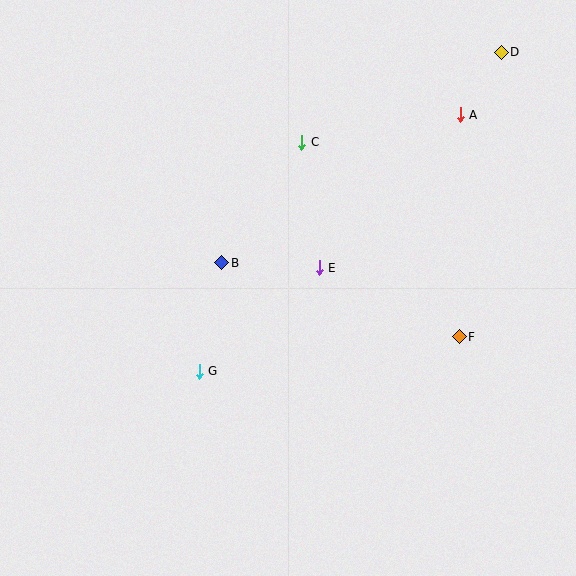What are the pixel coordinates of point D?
Point D is at (501, 52).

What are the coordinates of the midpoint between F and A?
The midpoint between F and A is at (460, 226).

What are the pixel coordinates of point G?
Point G is at (199, 371).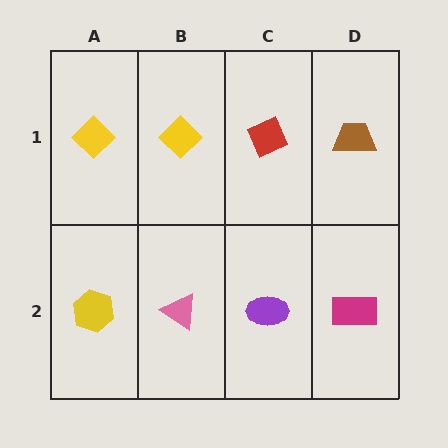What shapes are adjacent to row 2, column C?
A red diamond (row 1, column C), a pink triangle (row 2, column B), a magenta rectangle (row 2, column D).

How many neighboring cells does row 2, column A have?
2.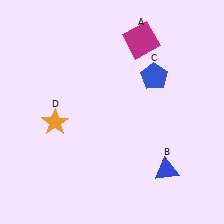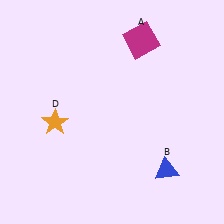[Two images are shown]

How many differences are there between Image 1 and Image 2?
There is 1 difference between the two images.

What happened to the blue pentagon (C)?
The blue pentagon (C) was removed in Image 2. It was in the top-right area of Image 1.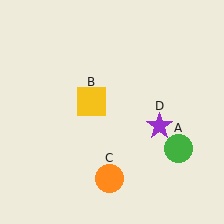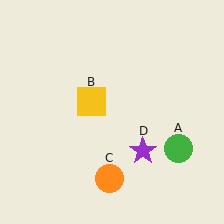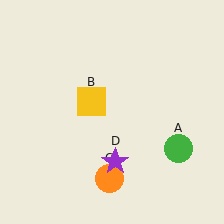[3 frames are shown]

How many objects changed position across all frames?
1 object changed position: purple star (object D).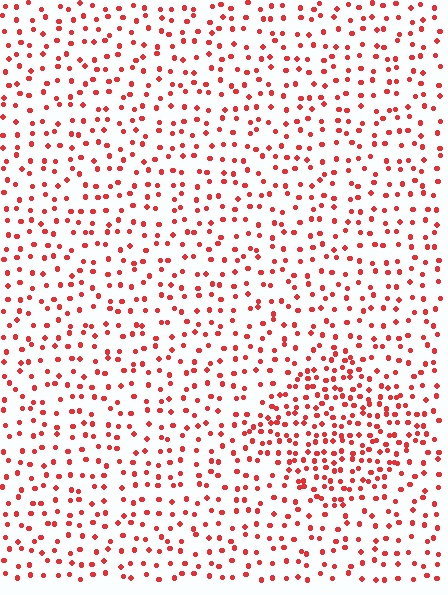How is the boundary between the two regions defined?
The boundary is defined by a change in element density (approximately 1.9x ratio). All elements are the same color, size, and shape.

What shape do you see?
I see a diamond.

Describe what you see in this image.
The image contains small red elements arranged at two different densities. A diamond-shaped region is visible where the elements are more densely packed than the surrounding area.